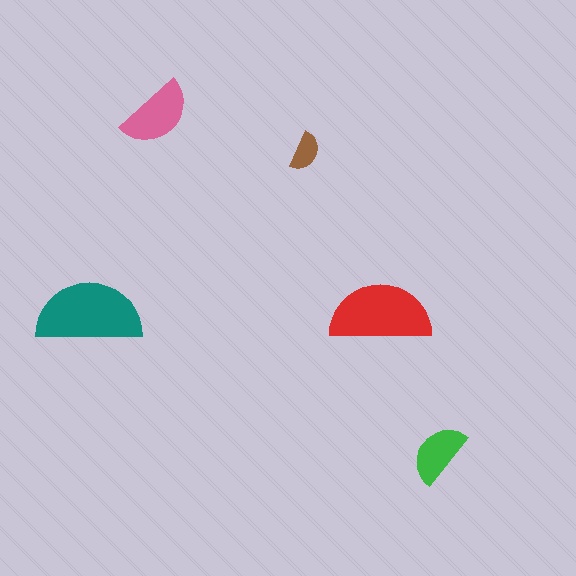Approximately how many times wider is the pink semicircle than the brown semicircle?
About 2 times wider.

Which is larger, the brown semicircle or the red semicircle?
The red one.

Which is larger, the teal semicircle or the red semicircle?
The teal one.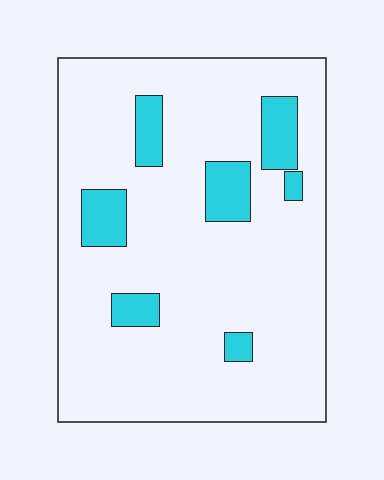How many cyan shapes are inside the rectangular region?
7.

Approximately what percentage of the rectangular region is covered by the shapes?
Approximately 15%.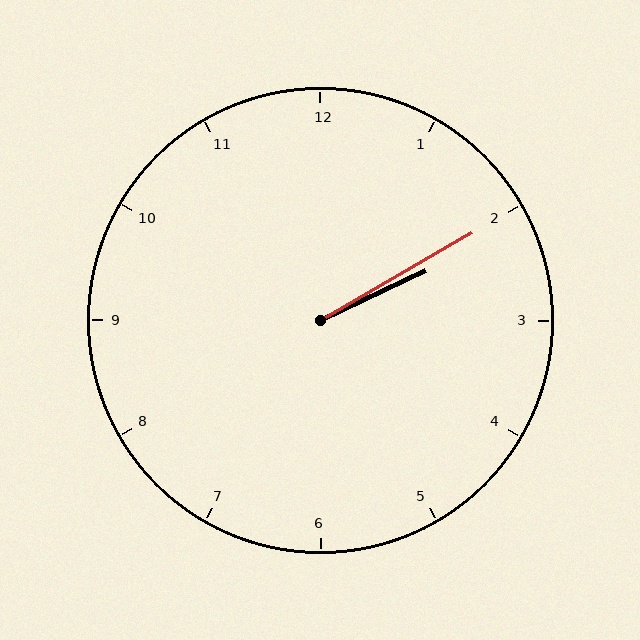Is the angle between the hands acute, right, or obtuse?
It is acute.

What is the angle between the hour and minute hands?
Approximately 5 degrees.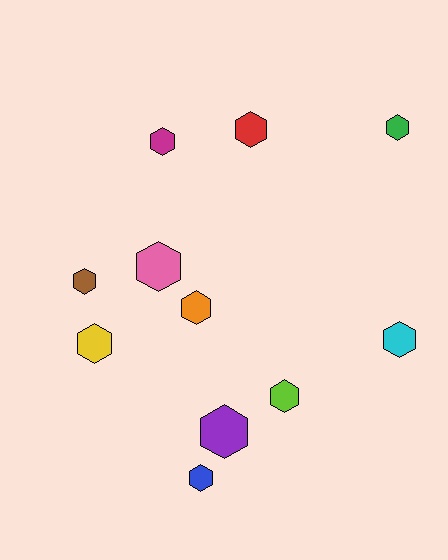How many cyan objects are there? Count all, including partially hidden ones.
There is 1 cyan object.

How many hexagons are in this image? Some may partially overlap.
There are 11 hexagons.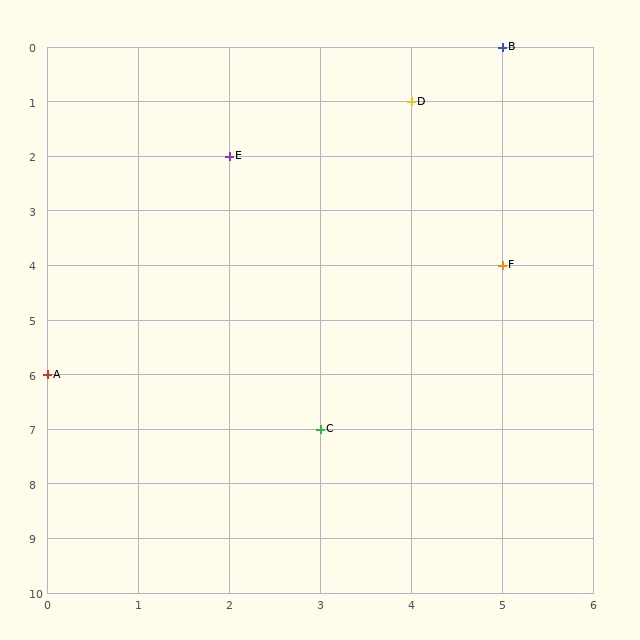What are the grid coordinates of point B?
Point B is at grid coordinates (5, 0).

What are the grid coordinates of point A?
Point A is at grid coordinates (0, 6).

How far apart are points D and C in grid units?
Points D and C are 1 column and 6 rows apart (about 6.1 grid units diagonally).